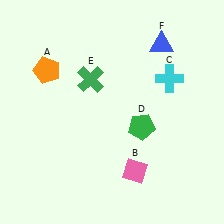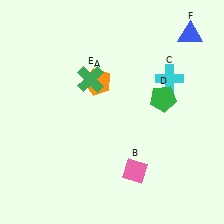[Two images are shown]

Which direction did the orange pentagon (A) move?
The orange pentagon (A) moved right.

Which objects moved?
The objects that moved are: the orange pentagon (A), the green pentagon (D), the blue triangle (F).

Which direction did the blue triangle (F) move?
The blue triangle (F) moved right.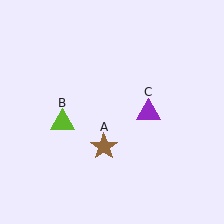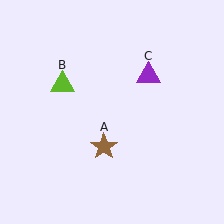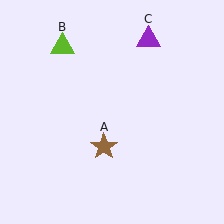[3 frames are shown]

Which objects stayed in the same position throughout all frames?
Brown star (object A) remained stationary.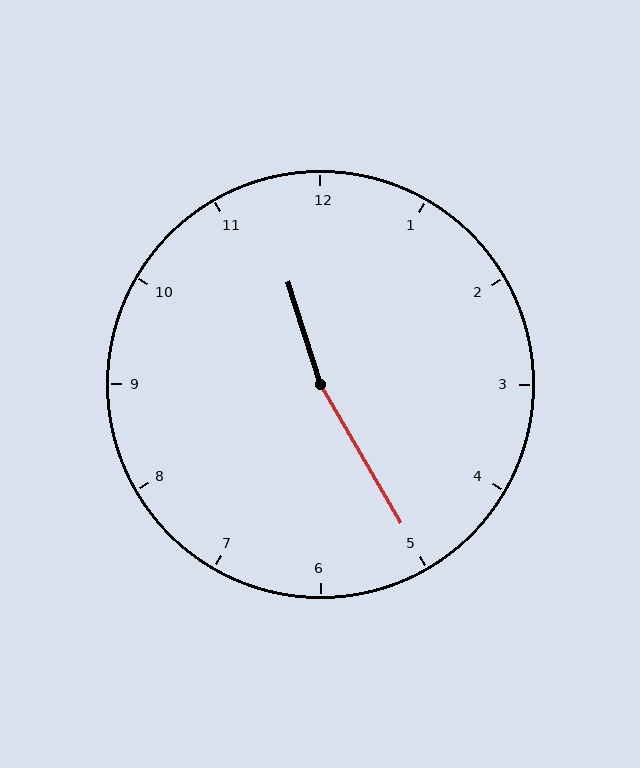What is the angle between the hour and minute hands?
Approximately 168 degrees.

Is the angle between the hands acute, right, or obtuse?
It is obtuse.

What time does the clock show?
11:25.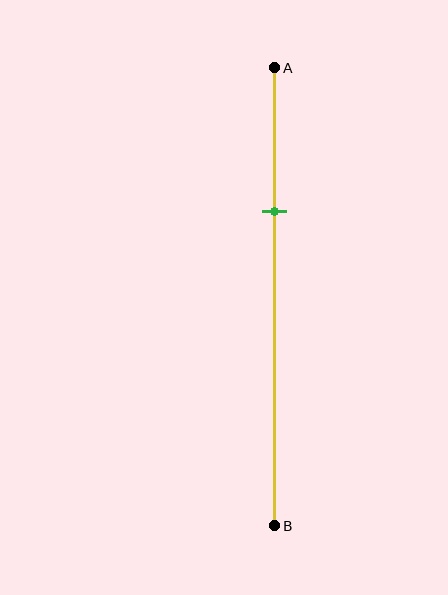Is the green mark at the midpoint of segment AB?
No, the mark is at about 30% from A, not at the 50% midpoint.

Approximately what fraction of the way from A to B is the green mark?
The green mark is approximately 30% of the way from A to B.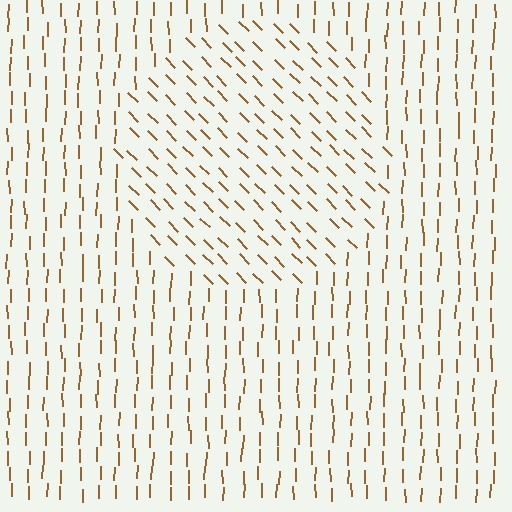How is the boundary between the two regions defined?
The boundary is defined purely by a change in line orientation (approximately 45 degrees difference). All lines are the same color and thickness.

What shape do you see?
I see a circle.